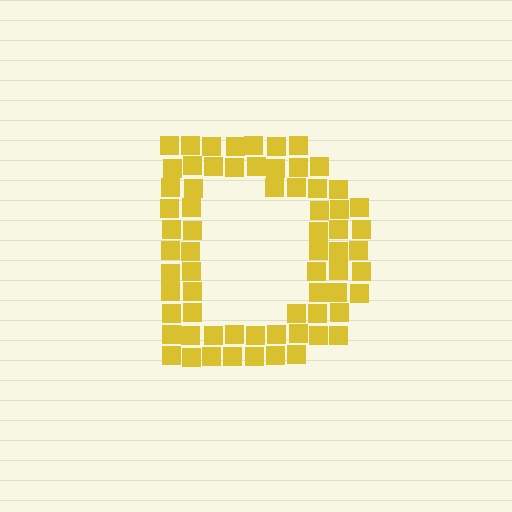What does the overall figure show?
The overall figure shows the letter D.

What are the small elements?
The small elements are squares.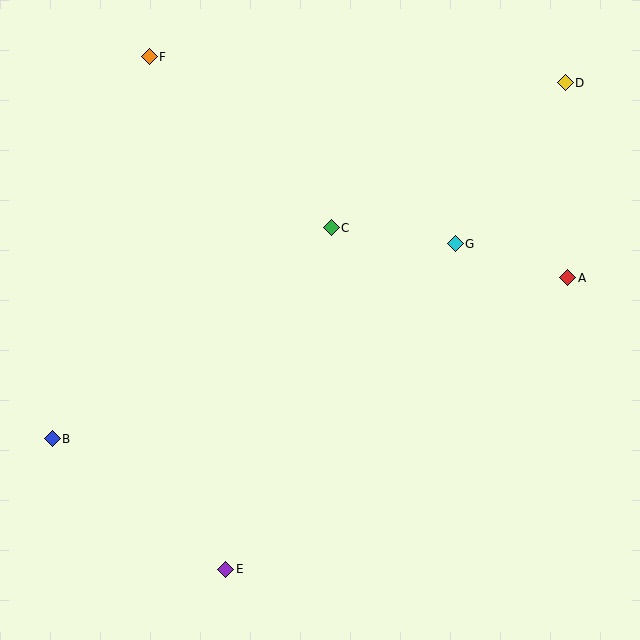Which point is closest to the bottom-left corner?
Point B is closest to the bottom-left corner.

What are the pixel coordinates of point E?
Point E is at (226, 569).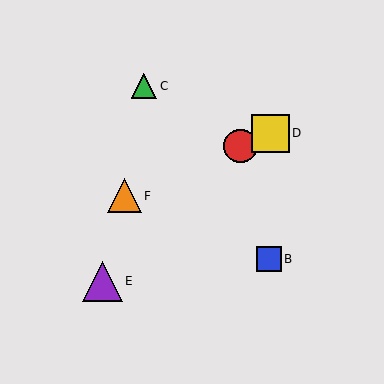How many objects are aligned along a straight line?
3 objects (A, D, F) are aligned along a straight line.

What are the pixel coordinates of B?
Object B is at (269, 259).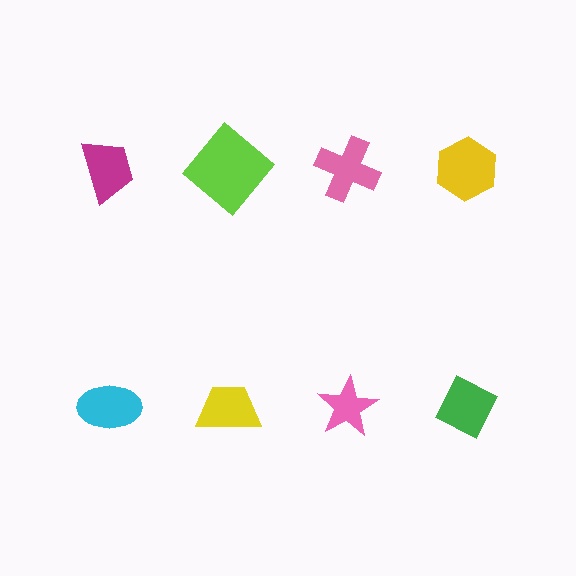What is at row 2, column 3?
A pink star.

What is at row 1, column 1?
A magenta trapezoid.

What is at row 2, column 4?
A green diamond.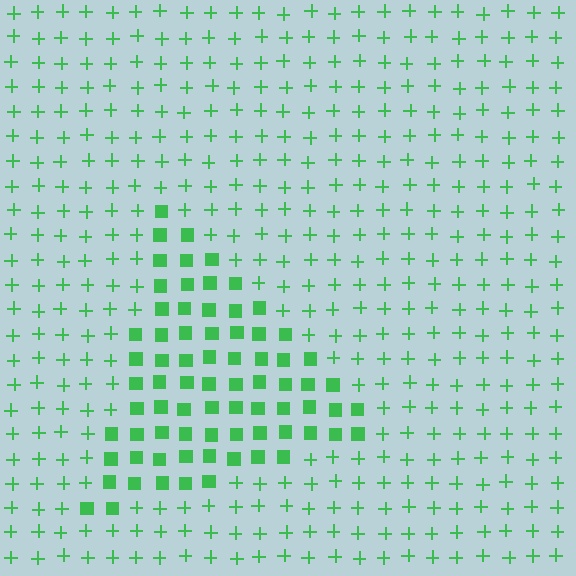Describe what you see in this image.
The image is filled with small green elements arranged in a uniform grid. A triangle-shaped region contains squares, while the surrounding area contains plus signs. The boundary is defined purely by the change in element shape.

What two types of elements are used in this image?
The image uses squares inside the triangle region and plus signs outside it.